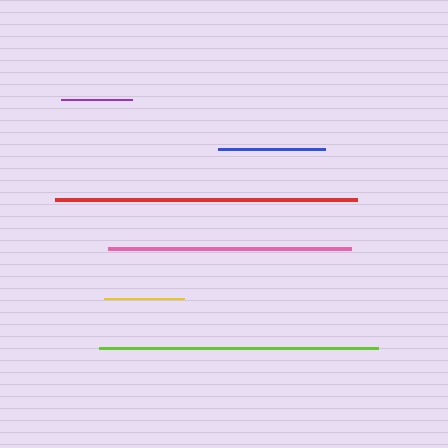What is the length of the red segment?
The red segment is approximately 303 pixels long.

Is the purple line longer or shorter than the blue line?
The blue line is longer than the purple line.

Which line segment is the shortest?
The purple line is the shortest at approximately 70 pixels.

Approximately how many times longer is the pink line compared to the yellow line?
The pink line is approximately 3.0 times the length of the yellow line.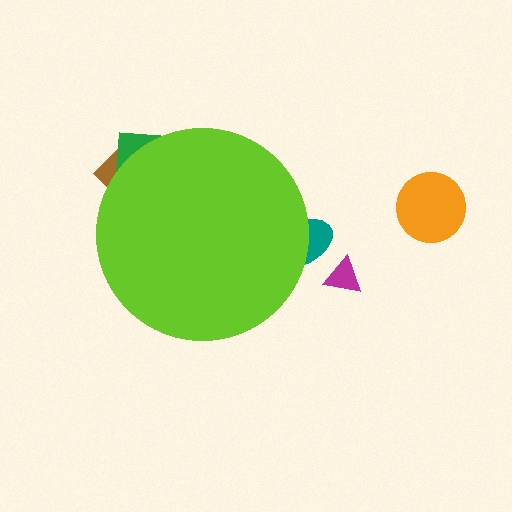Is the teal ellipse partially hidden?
Yes, the teal ellipse is partially hidden behind the lime circle.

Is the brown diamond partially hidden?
Yes, the brown diamond is partially hidden behind the lime circle.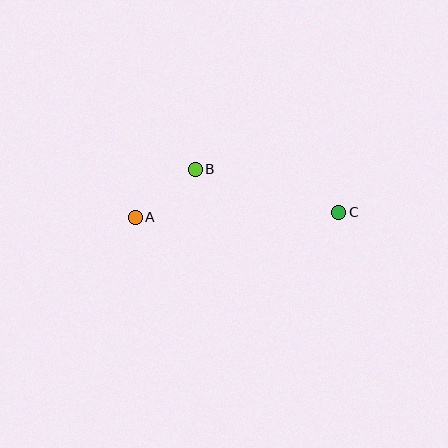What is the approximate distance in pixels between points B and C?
The distance between B and C is approximately 150 pixels.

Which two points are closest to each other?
Points A and B are closest to each other.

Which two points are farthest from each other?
Points A and C are farthest from each other.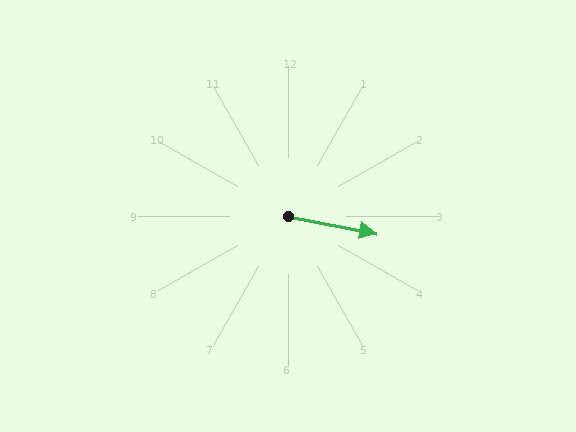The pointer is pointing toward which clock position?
Roughly 3 o'clock.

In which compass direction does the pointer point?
East.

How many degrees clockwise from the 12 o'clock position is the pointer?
Approximately 101 degrees.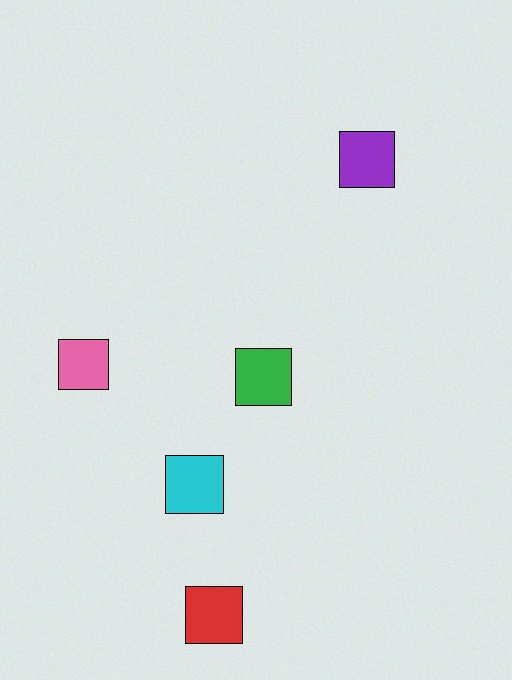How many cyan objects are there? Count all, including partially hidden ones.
There is 1 cyan object.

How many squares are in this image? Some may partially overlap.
There are 5 squares.